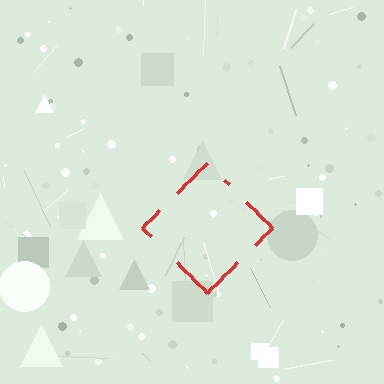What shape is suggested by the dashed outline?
The dashed outline suggests a diamond.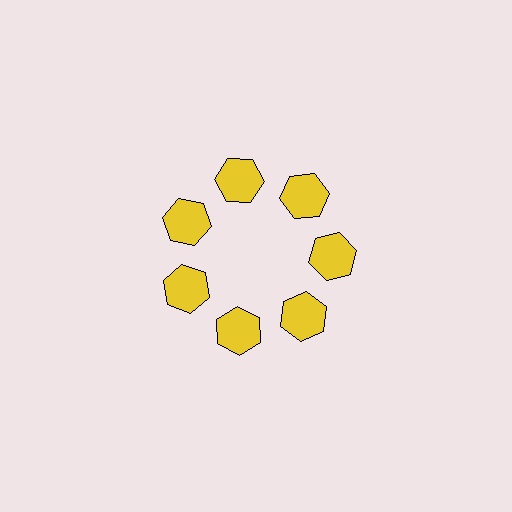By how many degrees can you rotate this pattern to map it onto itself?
The pattern maps onto itself every 51 degrees of rotation.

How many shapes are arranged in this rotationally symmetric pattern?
There are 7 shapes, arranged in 7 groups of 1.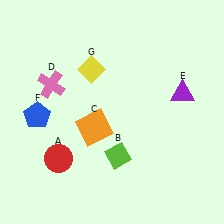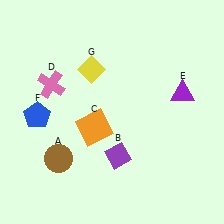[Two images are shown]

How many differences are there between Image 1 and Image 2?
There are 2 differences between the two images.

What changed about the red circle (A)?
In Image 1, A is red. In Image 2, it changed to brown.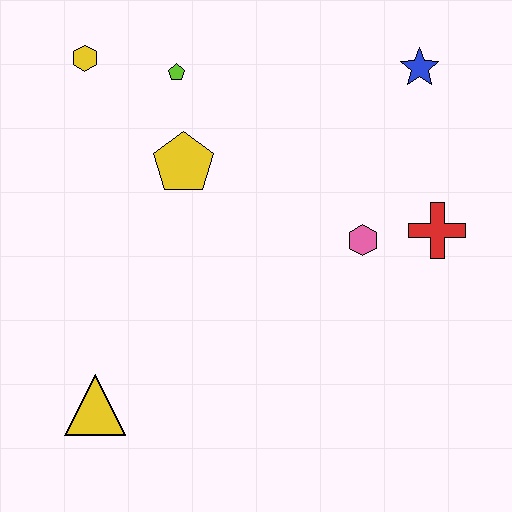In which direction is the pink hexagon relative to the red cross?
The pink hexagon is to the left of the red cross.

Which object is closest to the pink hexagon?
The red cross is closest to the pink hexagon.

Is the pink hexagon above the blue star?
No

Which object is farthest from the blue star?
The yellow triangle is farthest from the blue star.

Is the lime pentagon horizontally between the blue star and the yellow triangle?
Yes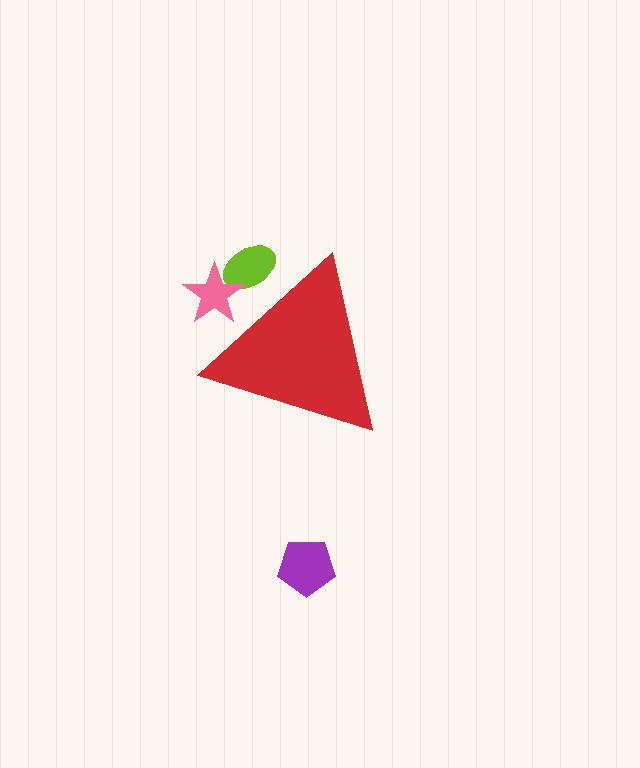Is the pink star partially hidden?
Yes, the pink star is partially hidden behind the red triangle.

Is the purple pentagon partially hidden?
No, the purple pentagon is fully visible.